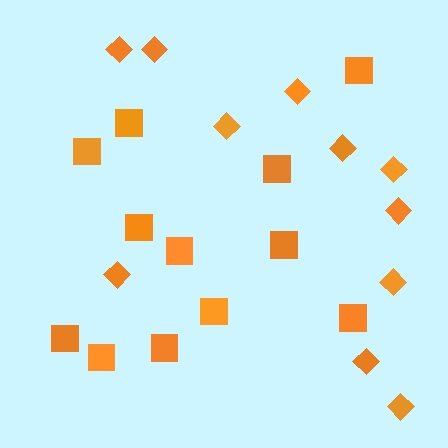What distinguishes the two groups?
There are 2 groups: one group of squares (12) and one group of diamonds (11).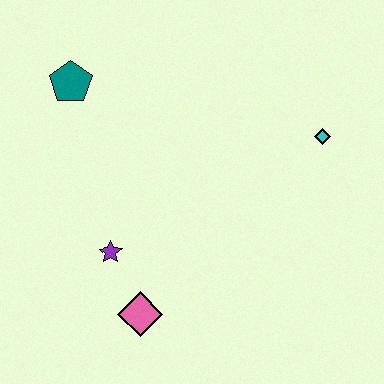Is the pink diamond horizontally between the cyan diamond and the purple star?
Yes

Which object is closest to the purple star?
The pink diamond is closest to the purple star.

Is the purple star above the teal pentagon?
No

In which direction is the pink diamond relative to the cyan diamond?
The pink diamond is to the left of the cyan diamond.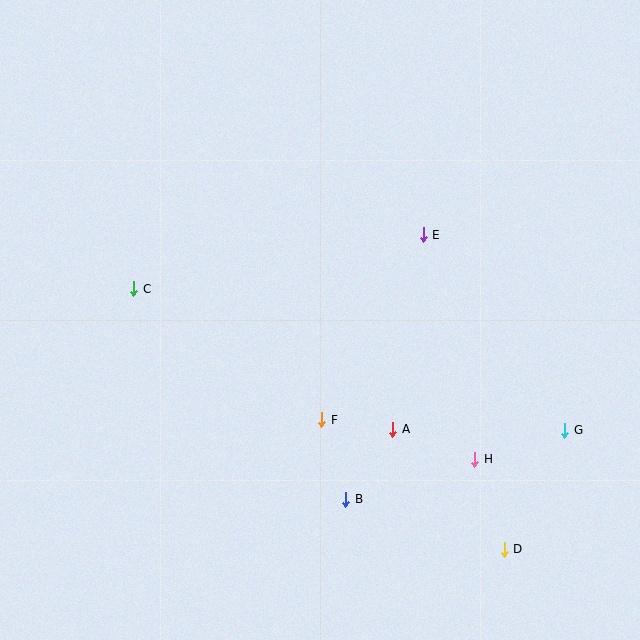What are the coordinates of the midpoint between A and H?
The midpoint between A and H is at (434, 444).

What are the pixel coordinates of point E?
Point E is at (423, 235).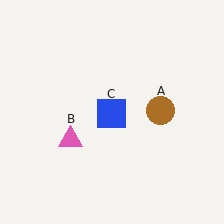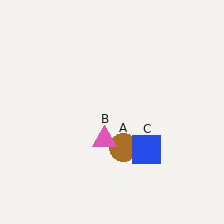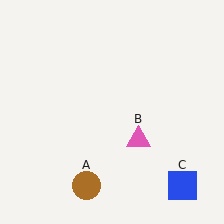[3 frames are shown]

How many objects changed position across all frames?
3 objects changed position: brown circle (object A), pink triangle (object B), blue square (object C).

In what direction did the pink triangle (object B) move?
The pink triangle (object B) moved right.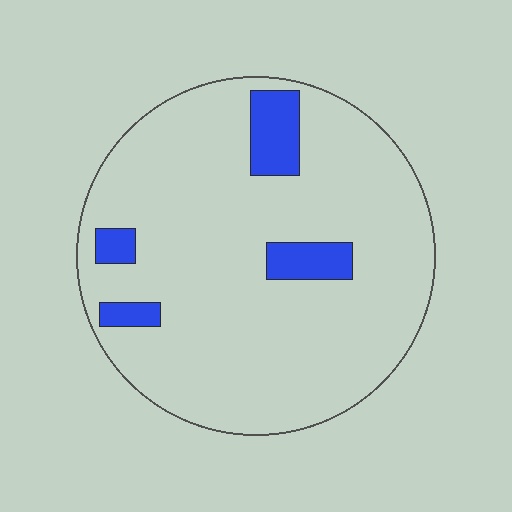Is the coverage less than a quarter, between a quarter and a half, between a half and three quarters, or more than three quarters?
Less than a quarter.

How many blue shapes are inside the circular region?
4.